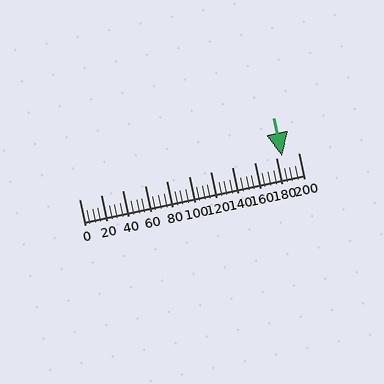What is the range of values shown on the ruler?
The ruler shows values from 0 to 200.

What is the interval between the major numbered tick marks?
The major tick marks are spaced 20 units apart.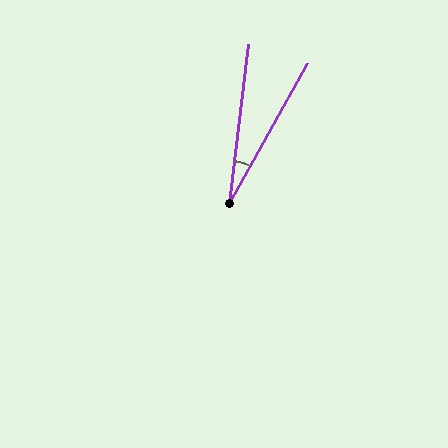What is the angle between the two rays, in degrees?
Approximately 22 degrees.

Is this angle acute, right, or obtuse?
It is acute.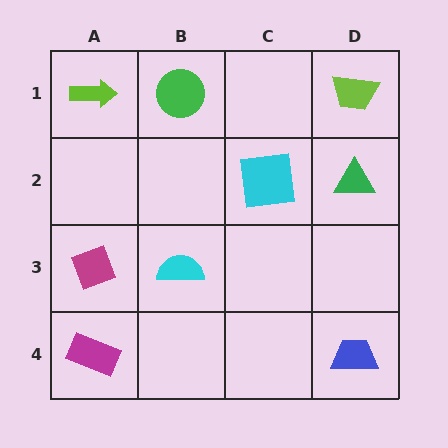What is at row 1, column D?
A lime trapezoid.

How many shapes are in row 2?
2 shapes.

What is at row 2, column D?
A green triangle.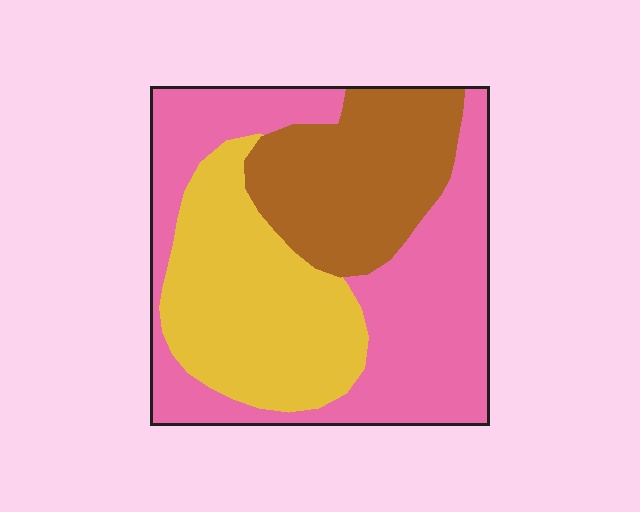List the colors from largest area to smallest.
From largest to smallest: pink, yellow, brown.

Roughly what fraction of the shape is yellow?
Yellow takes up between a sixth and a third of the shape.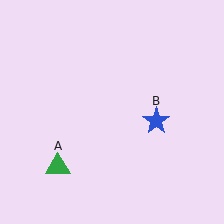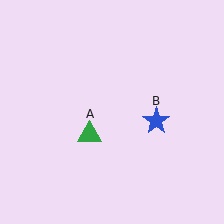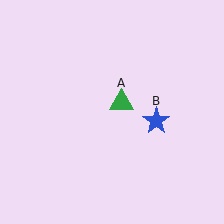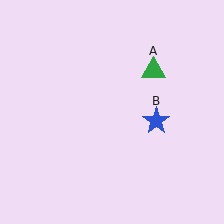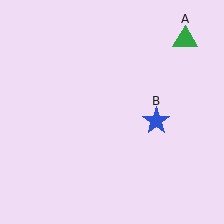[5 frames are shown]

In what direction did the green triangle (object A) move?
The green triangle (object A) moved up and to the right.